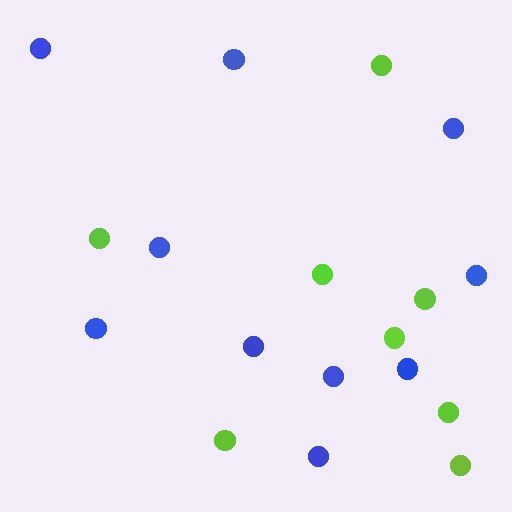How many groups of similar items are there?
There are 2 groups: one group of blue circles (10) and one group of lime circles (8).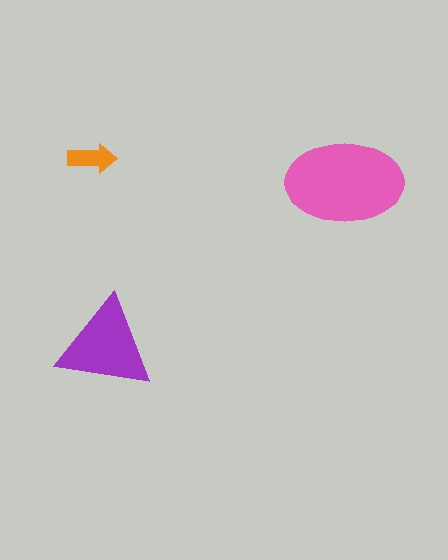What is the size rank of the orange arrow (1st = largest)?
3rd.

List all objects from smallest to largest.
The orange arrow, the purple triangle, the pink ellipse.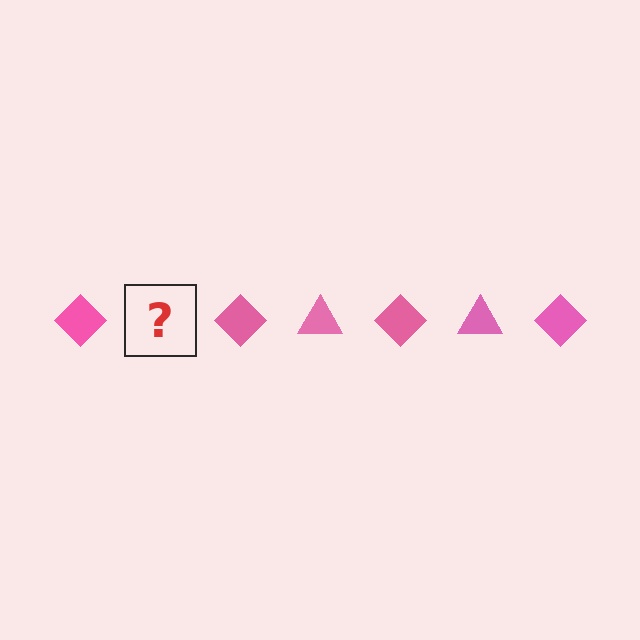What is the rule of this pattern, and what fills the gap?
The rule is that the pattern cycles through diamond, triangle shapes in pink. The gap should be filled with a pink triangle.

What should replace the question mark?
The question mark should be replaced with a pink triangle.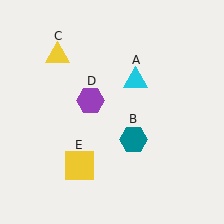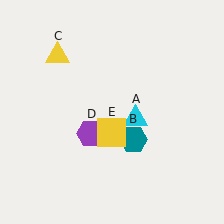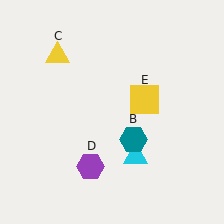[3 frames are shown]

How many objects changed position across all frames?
3 objects changed position: cyan triangle (object A), purple hexagon (object D), yellow square (object E).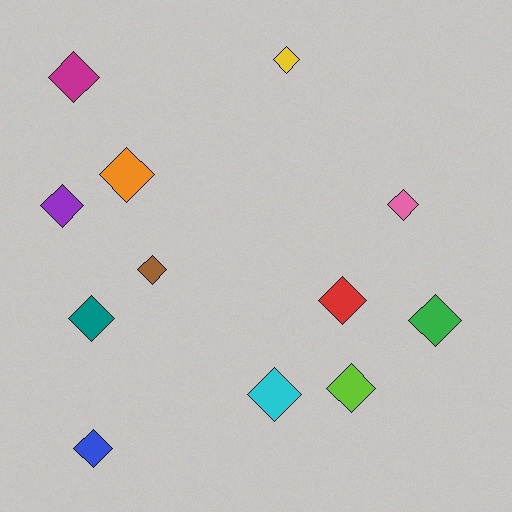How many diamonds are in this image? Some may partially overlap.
There are 12 diamonds.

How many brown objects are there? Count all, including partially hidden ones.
There is 1 brown object.